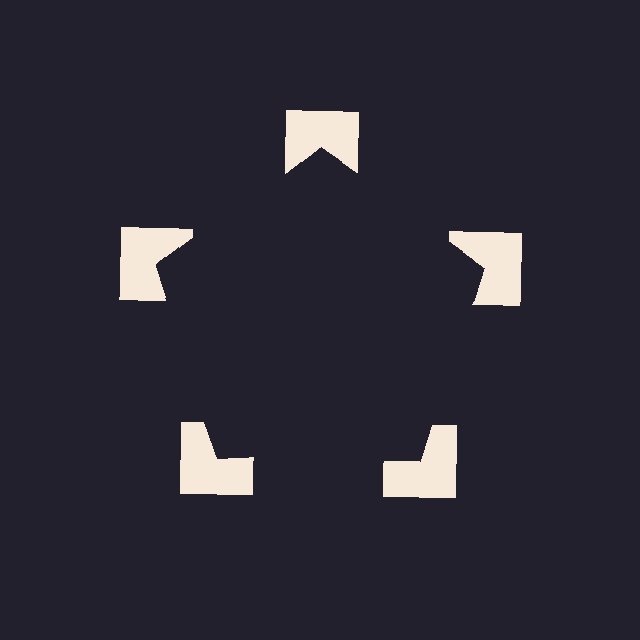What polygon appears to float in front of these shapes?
An illusory pentagon — its edges are inferred from the aligned wedge cuts in the notched squares, not physically drawn.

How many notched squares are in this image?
There are 5 — one at each vertex of the illusory pentagon.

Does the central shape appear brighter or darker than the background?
It typically appears slightly darker than the background, even though no actual brightness change is drawn.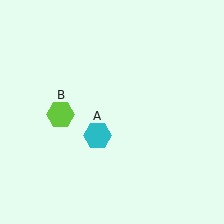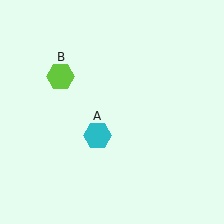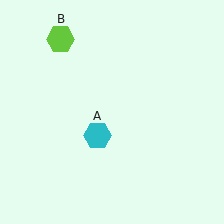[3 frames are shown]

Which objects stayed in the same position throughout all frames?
Cyan hexagon (object A) remained stationary.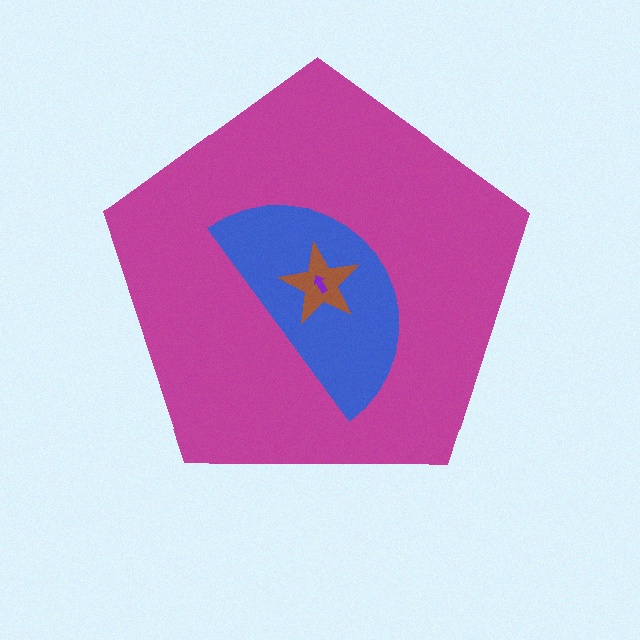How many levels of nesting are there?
4.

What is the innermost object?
The purple arrow.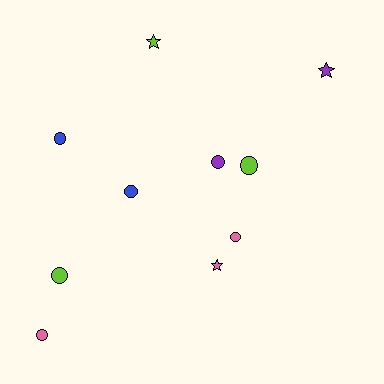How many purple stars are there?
There is 1 purple star.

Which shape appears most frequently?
Circle, with 7 objects.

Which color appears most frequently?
Lime, with 3 objects.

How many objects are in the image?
There are 10 objects.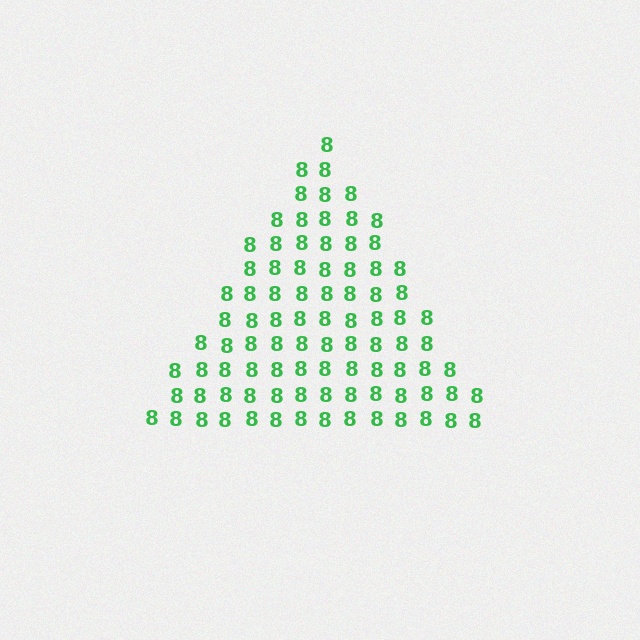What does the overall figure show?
The overall figure shows a triangle.